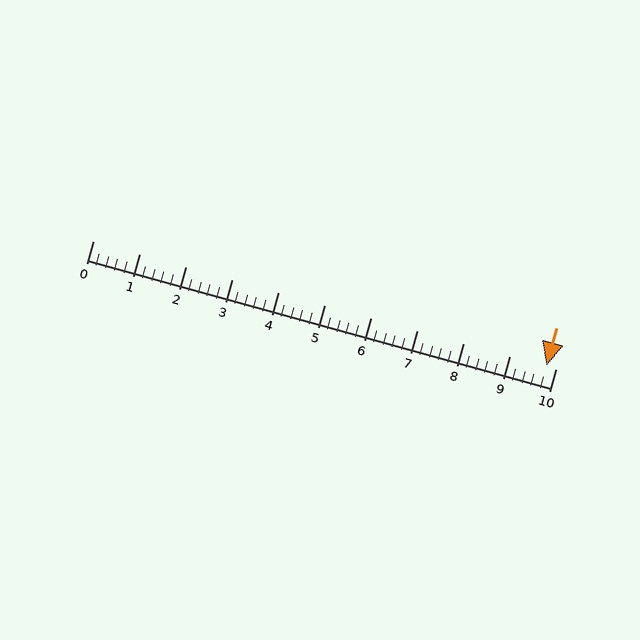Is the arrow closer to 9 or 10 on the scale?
The arrow is closer to 10.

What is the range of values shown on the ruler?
The ruler shows values from 0 to 10.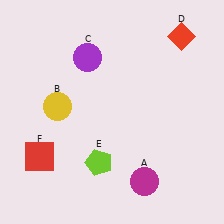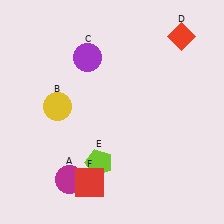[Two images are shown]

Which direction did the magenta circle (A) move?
The magenta circle (A) moved left.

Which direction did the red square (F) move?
The red square (F) moved right.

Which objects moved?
The objects that moved are: the magenta circle (A), the red square (F).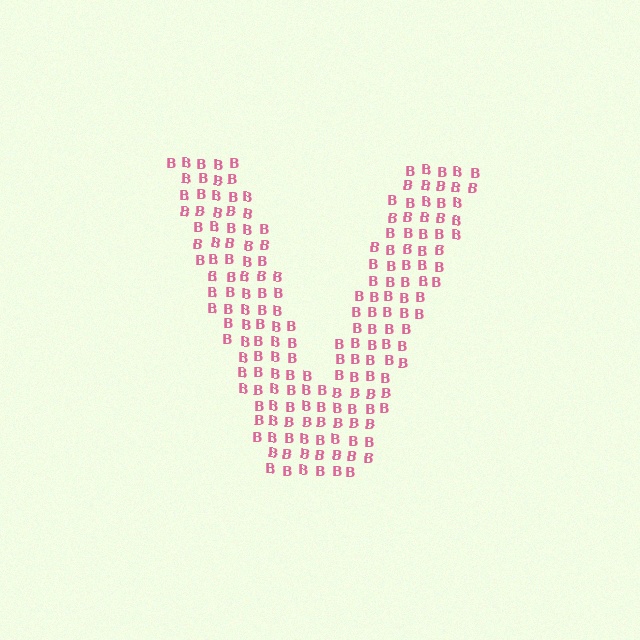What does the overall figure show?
The overall figure shows the letter V.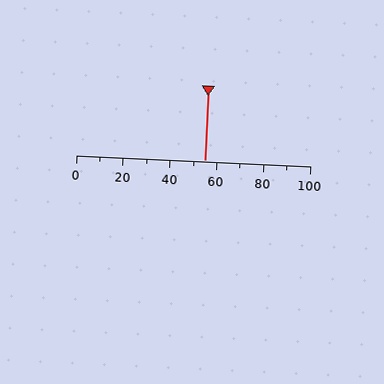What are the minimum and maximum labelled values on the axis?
The axis runs from 0 to 100.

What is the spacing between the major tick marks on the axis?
The major ticks are spaced 20 apart.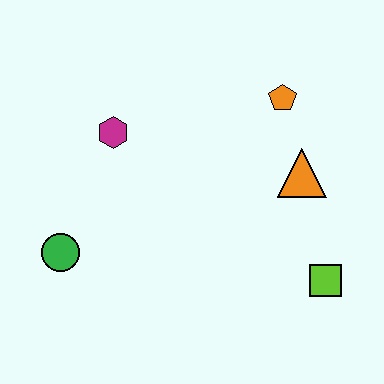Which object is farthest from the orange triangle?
The green circle is farthest from the orange triangle.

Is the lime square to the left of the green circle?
No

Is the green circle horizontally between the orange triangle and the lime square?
No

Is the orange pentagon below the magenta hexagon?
No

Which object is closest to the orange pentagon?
The orange triangle is closest to the orange pentagon.